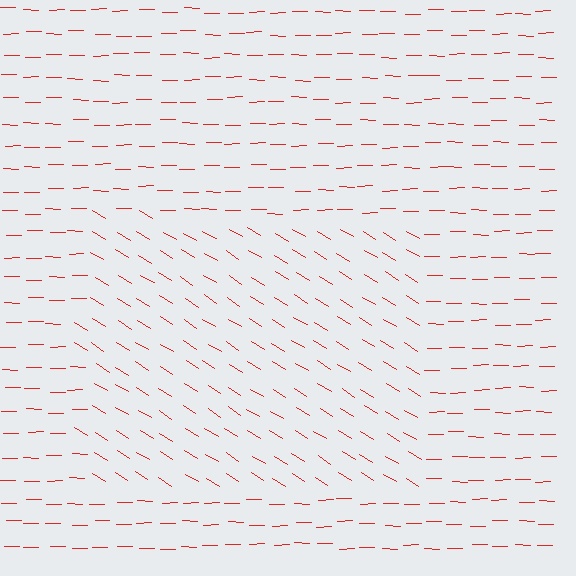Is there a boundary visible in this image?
Yes, there is a texture boundary formed by a change in line orientation.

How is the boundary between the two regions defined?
The boundary is defined purely by a change in line orientation (approximately 32 degrees difference). All lines are the same color and thickness.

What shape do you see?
I see a rectangle.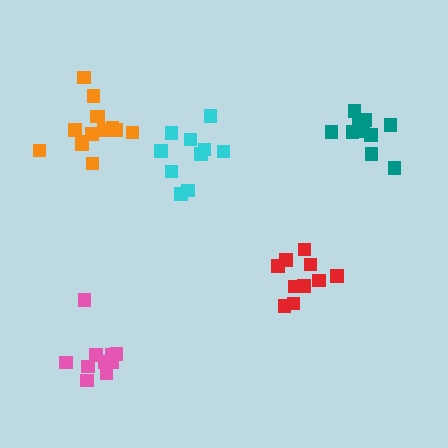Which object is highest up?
The orange cluster is topmost.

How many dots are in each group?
Group 1: 10 dots, Group 2: 10 dots, Group 3: 10 dots, Group 4: 14 dots, Group 5: 11 dots (55 total).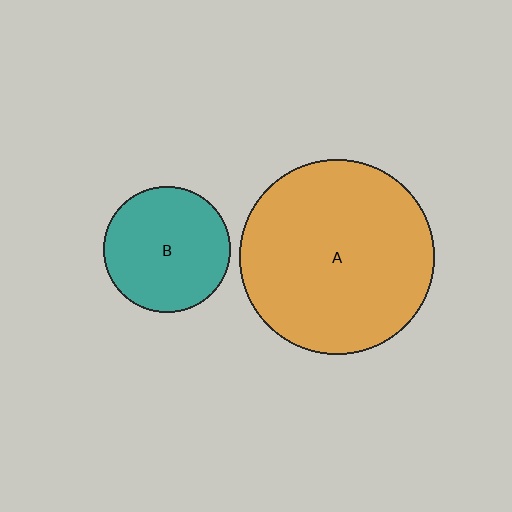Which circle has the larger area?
Circle A (orange).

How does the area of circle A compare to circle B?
Approximately 2.4 times.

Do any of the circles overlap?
No, none of the circles overlap.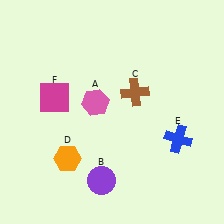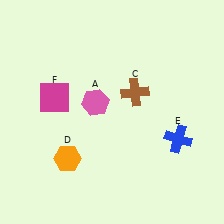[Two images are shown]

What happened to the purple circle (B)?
The purple circle (B) was removed in Image 2. It was in the bottom-left area of Image 1.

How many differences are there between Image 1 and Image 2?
There is 1 difference between the two images.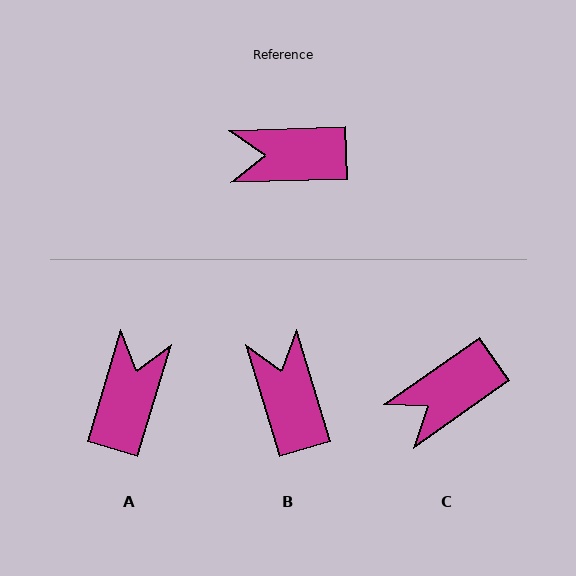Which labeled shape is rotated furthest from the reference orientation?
A, about 108 degrees away.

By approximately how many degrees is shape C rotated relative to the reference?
Approximately 33 degrees counter-clockwise.